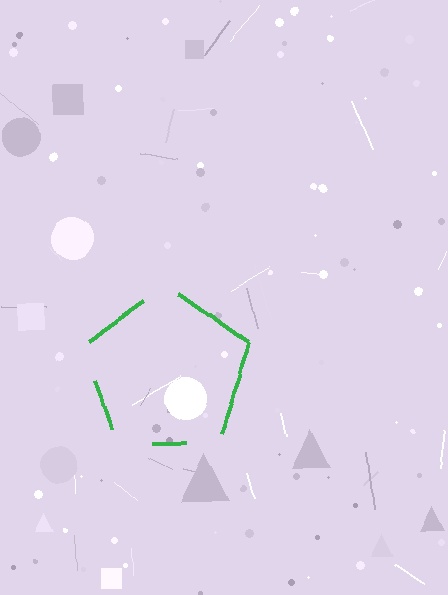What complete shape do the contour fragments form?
The contour fragments form a pentagon.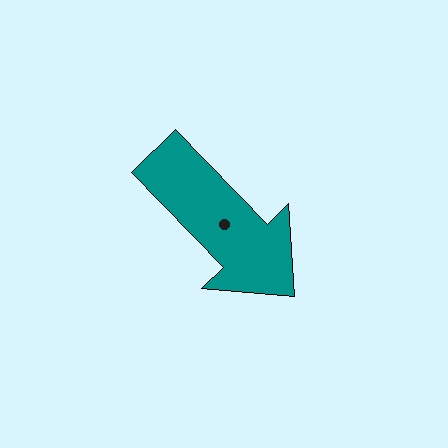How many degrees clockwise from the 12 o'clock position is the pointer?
Approximately 136 degrees.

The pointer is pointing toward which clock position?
Roughly 5 o'clock.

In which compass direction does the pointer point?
Southeast.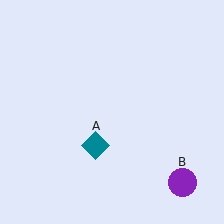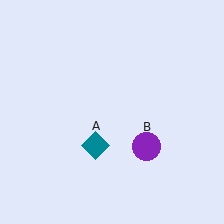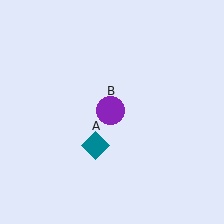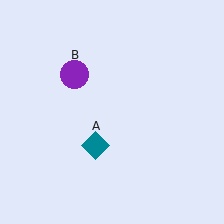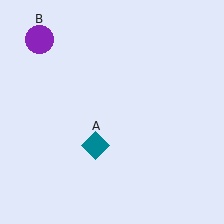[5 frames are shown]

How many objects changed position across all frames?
1 object changed position: purple circle (object B).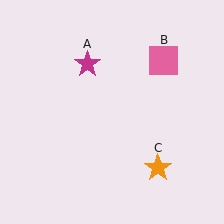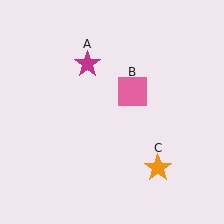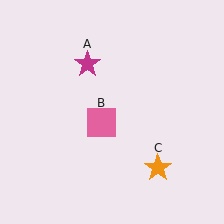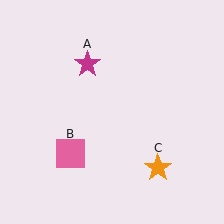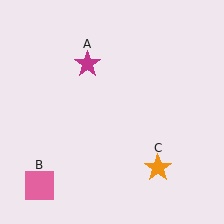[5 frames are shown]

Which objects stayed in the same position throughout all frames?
Magenta star (object A) and orange star (object C) remained stationary.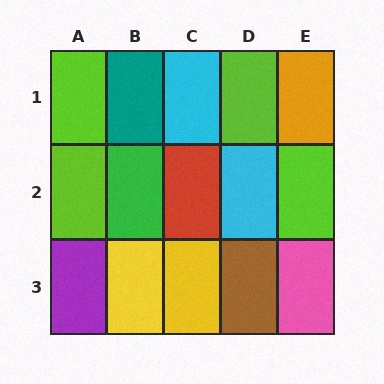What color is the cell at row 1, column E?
Orange.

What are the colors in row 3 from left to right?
Purple, yellow, yellow, brown, pink.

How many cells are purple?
1 cell is purple.